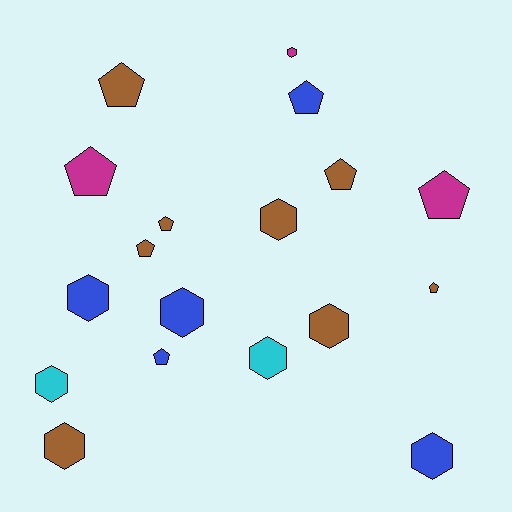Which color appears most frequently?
Brown, with 8 objects.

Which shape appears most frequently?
Hexagon, with 9 objects.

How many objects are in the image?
There are 18 objects.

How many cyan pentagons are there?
There are no cyan pentagons.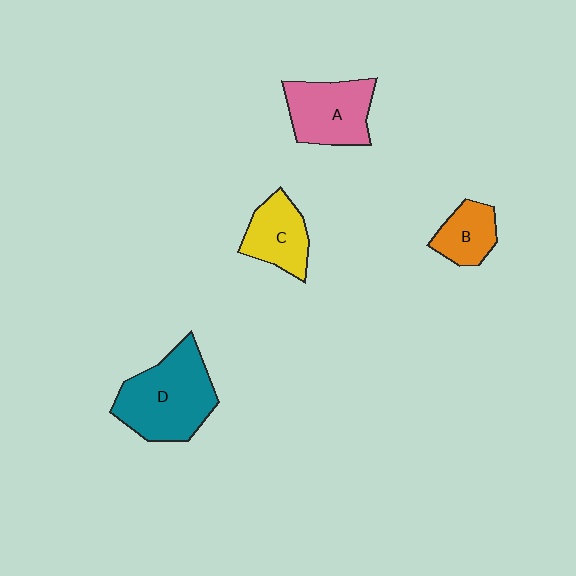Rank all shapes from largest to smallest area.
From largest to smallest: D (teal), A (pink), C (yellow), B (orange).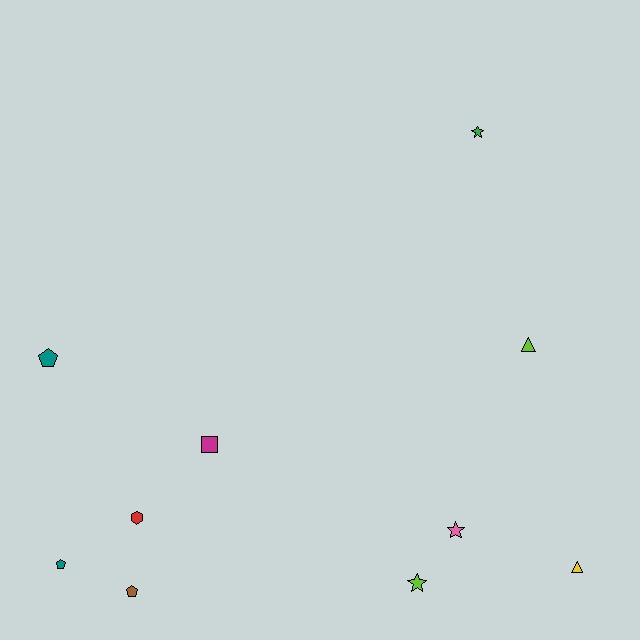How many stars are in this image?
There are 3 stars.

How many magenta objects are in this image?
There is 1 magenta object.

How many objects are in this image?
There are 10 objects.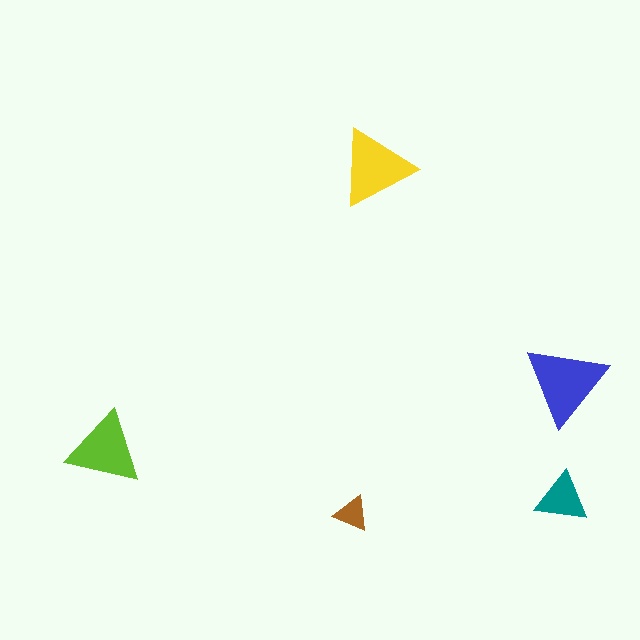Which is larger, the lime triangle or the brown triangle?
The lime one.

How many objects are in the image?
There are 5 objects in the image.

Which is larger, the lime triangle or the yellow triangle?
The yellow one.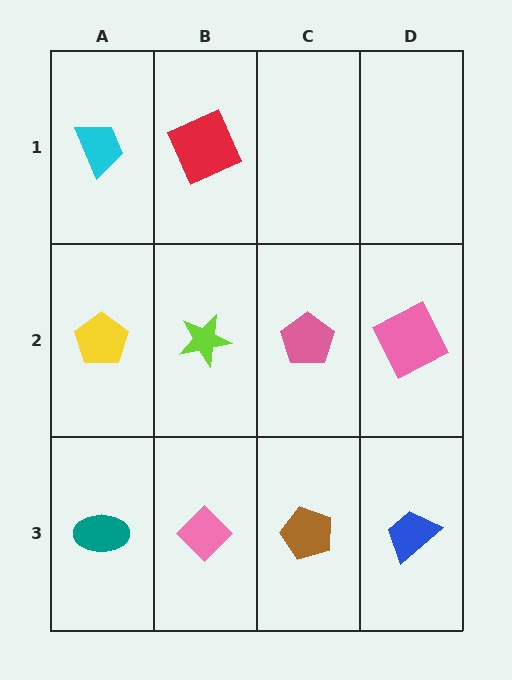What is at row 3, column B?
A pink diamond.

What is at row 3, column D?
A blue trapezoid.